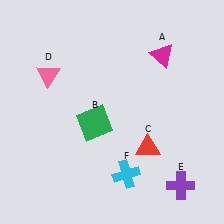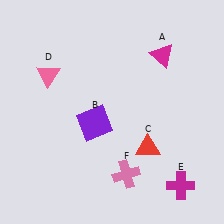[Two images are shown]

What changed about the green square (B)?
In Image 1, B is green. In Image 2, it changed to purple.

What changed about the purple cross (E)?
In Image 1, E is purple. In Image 2, it changed to magenta.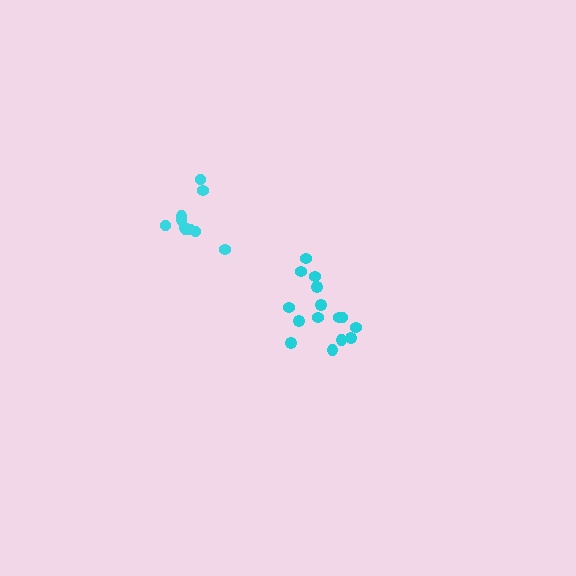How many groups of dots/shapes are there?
There are 2 groups.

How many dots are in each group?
Group 1: 10 dots, Group 2: 15 dots (25 total).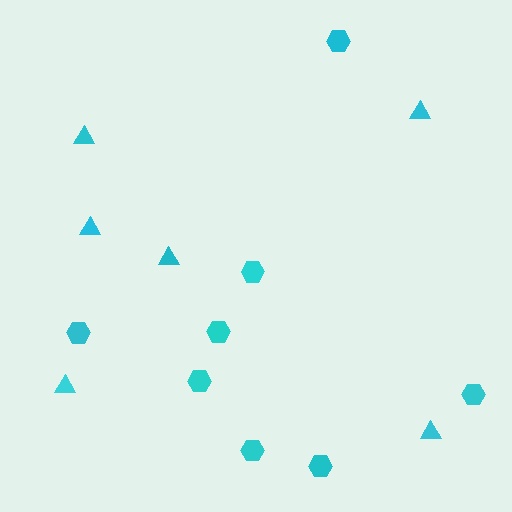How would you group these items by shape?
There are 2 groups: one group of hexagons (8) and one group of triangles (6).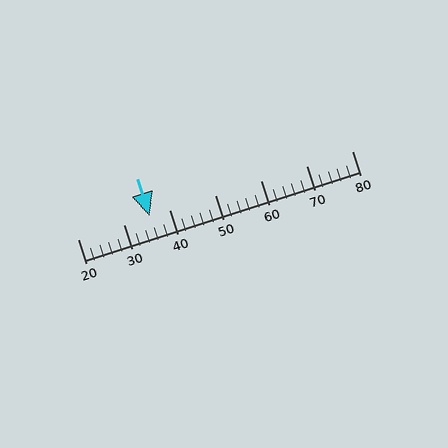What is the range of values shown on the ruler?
The ruler shows values from 20 to 80.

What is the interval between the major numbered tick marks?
The major tick marks are spaced 10 units apart.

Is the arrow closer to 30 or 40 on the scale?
The arrow is closer to 40.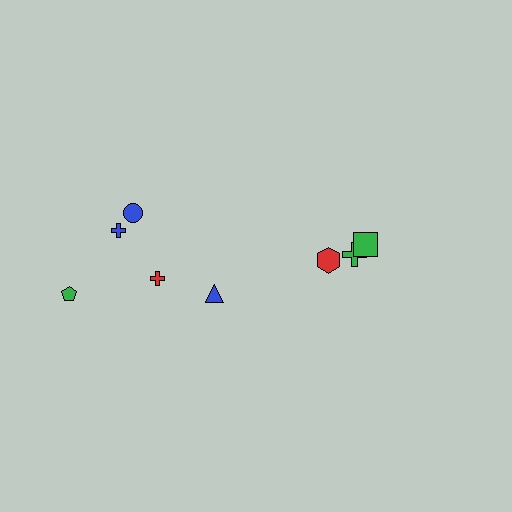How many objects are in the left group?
There are 5 objects.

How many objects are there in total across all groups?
There are 8 objects.